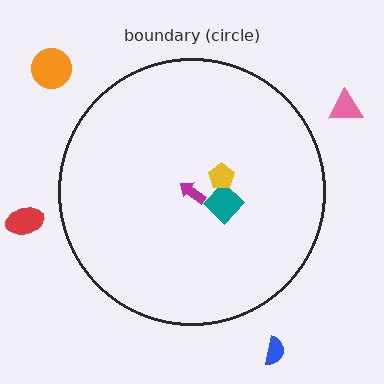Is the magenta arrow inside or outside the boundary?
Inside.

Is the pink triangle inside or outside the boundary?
Outside.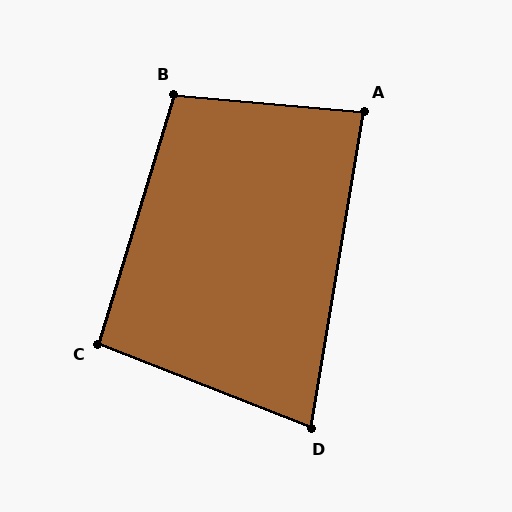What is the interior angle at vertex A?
Approximately 85 degrees (approximately right).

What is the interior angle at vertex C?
Approximately 95 degrees (approximately right).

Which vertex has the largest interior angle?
B, at approximately 102 degrees.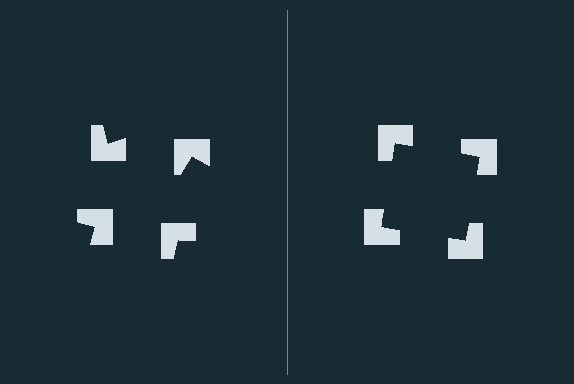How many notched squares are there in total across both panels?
8 — 4 on each side.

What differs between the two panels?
The notched squares are positioned identically on both sides; only the wedge orientations differ. On the right they align to a square; on the left they are misaligned.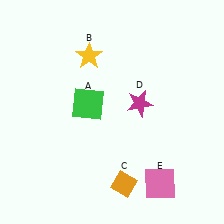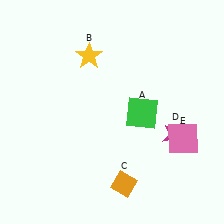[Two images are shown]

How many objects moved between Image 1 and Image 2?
3 objects moved between the two images.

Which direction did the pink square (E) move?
The pink square (E) moved up.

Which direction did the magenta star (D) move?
The magenta star (D) moved right.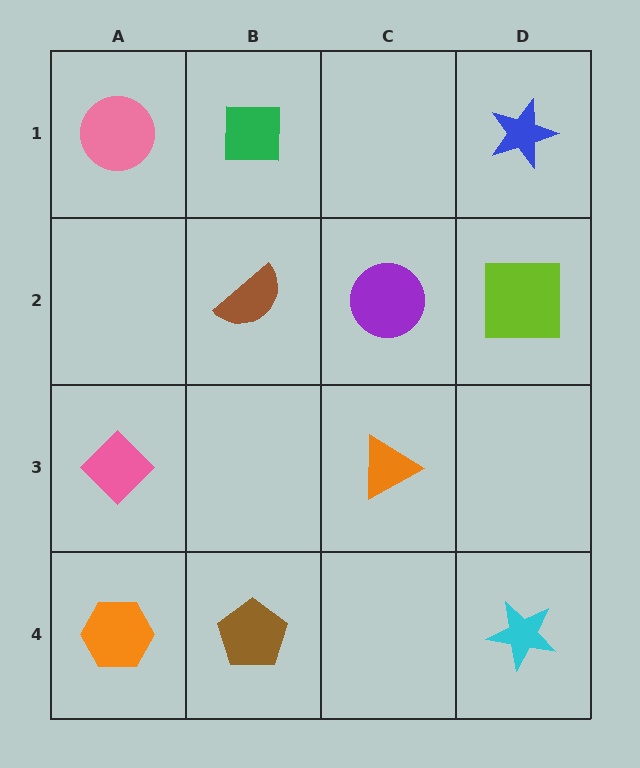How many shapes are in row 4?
3 shapes.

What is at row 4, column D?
A cyan star.